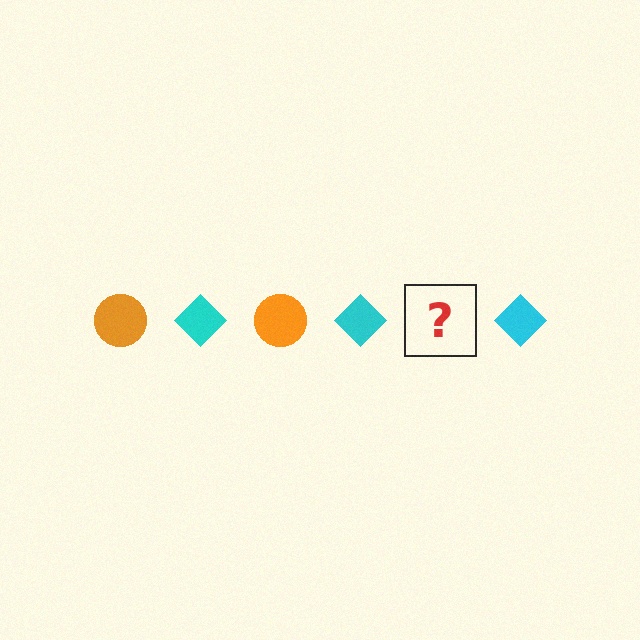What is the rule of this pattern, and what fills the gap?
The rule is that the pattern alternates between orange circle and cyan diamond. The gap should be filled with an orange circle.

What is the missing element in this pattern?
The missing element is an orange circle.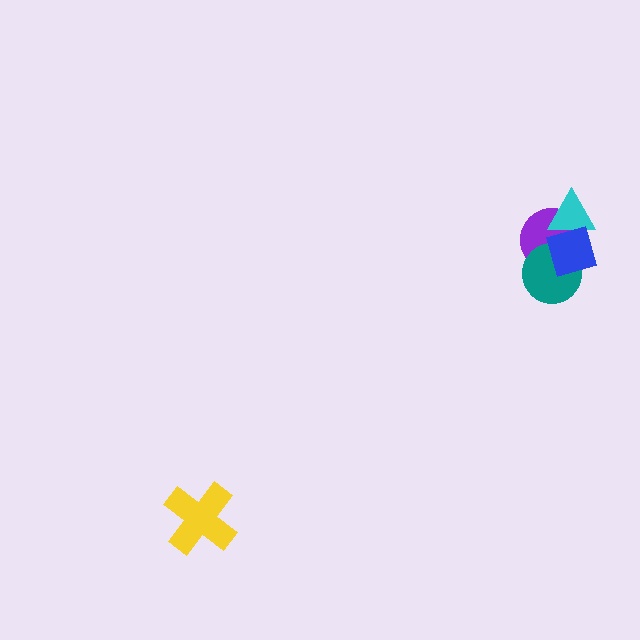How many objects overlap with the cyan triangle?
2 objects overlap with the cyan triangle.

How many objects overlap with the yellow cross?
0 objects overlap with the yellow cross.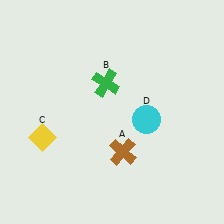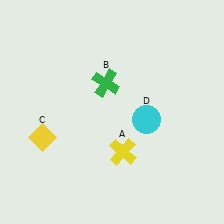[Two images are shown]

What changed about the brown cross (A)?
In Image 1, A is brown. In Image 2, it changed to yellow.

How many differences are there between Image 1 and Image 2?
There is 1 difference between the two images.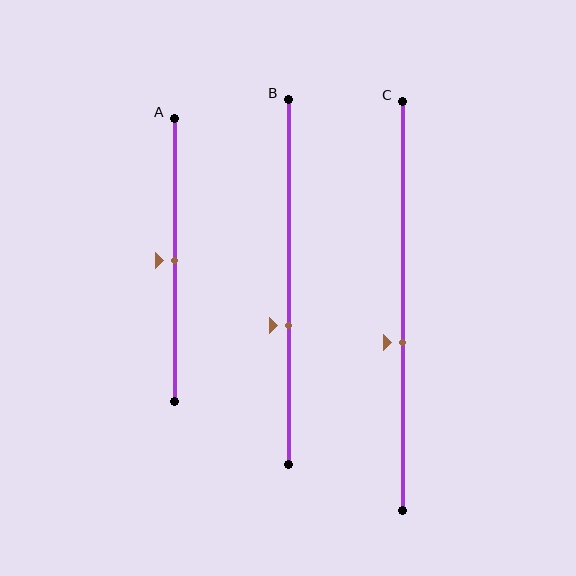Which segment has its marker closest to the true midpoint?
Segment A has its marker closest to the true midpoint.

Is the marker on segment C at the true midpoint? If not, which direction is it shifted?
No, the marker on segment C is shifted downward by about 9% of the segment length.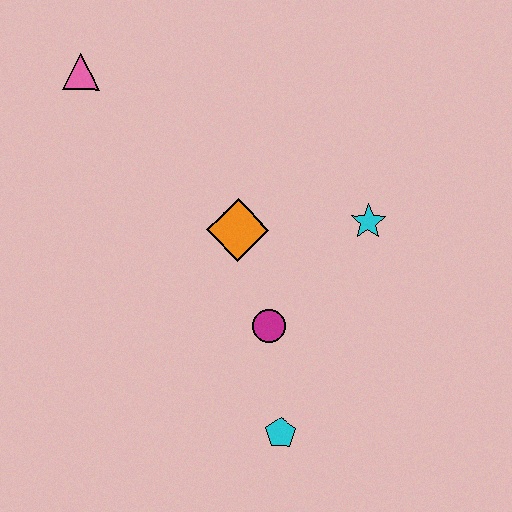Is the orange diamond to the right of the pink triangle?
Yes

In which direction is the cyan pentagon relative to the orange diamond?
The cyan pentagon is below the orange diamond.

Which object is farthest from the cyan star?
The pink triangle is farthest from the cyan star.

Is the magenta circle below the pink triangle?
Yes